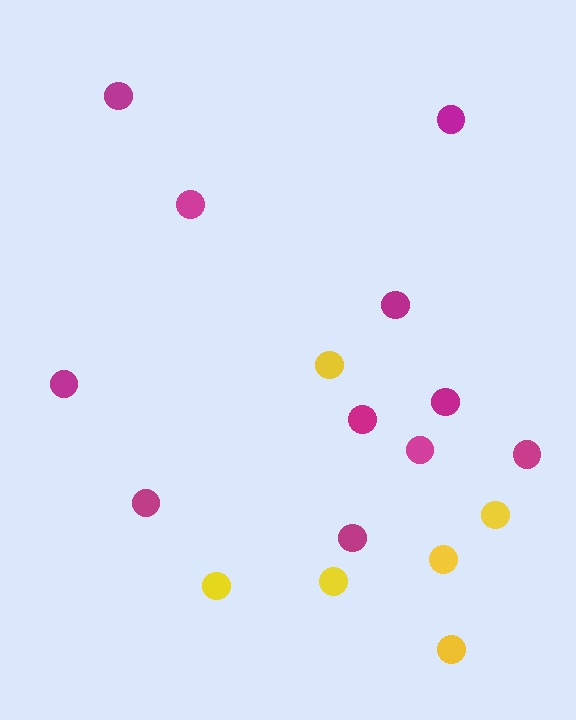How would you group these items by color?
There are 2 groups: one group of magenta circles (11) and one group of yellow circles (6).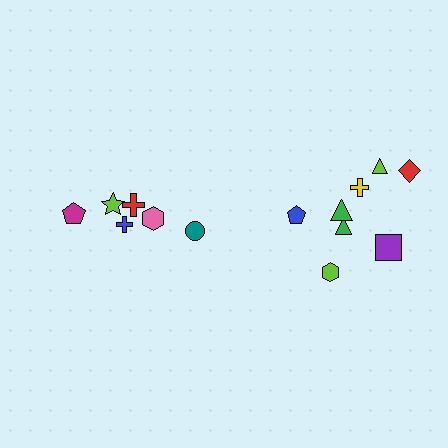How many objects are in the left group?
There are 6 objects.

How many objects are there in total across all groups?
There are 14 objects.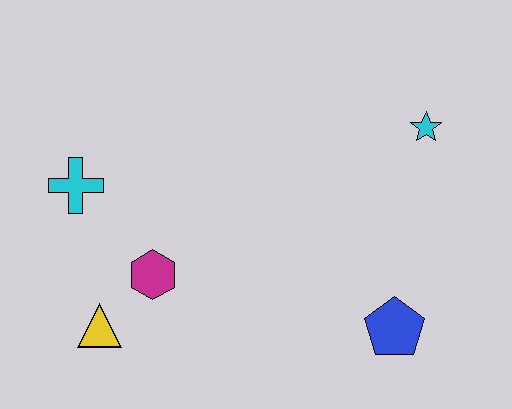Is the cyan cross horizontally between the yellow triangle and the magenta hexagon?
No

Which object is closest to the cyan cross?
The magenta hexagon is closest to the cyan cross.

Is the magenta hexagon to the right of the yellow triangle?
Yes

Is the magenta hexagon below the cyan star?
Yes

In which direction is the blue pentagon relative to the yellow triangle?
The blue pentagon is to the right of the yellow triangle.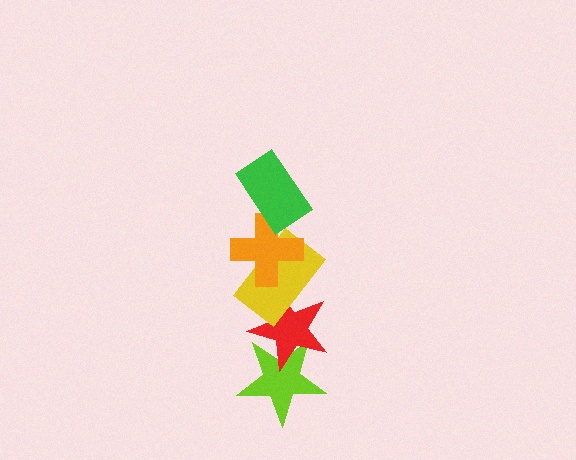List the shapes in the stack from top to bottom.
From top to bottom: the green rectangle, the orange cross, the yellow rectangle, the red star, the lime star.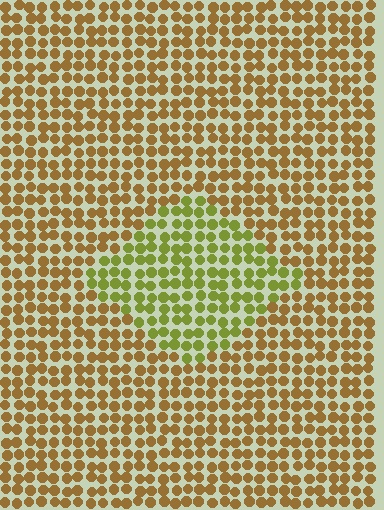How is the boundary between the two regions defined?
The boundary is defined purely by a slight shift in hue (about 40 degrees). Spacing, size, and orientation are identical on both sides.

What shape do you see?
I see a diamond.